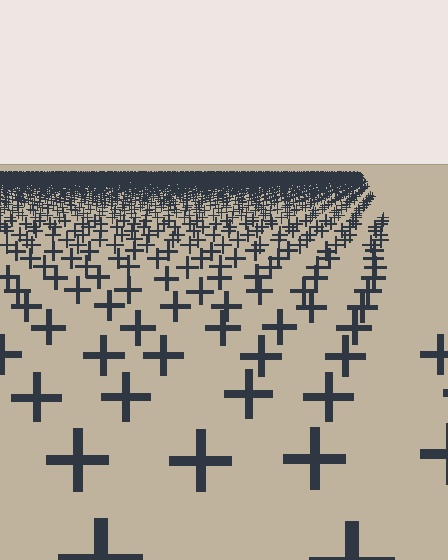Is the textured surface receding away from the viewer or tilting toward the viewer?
The surface is receding away from the viewer. Texture elements get smaller and denser toward the top.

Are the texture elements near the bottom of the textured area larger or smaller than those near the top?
Larger. Near the bottom, elements are closer to the viewer and appear at a bigger on-screen size.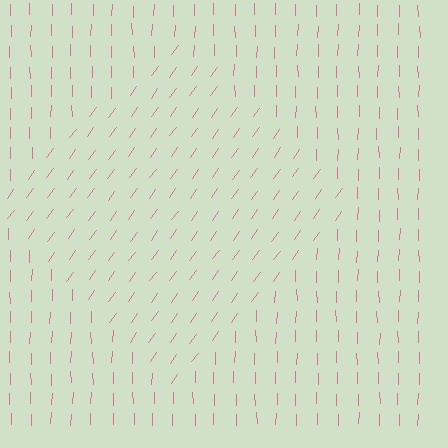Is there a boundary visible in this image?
Yes, there is a texture boundary formed by a change in line orientation.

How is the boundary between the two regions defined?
The boundary is defined purely by a change in line orientation (approximately 36 degrees difference). All lines are the same color and thickness.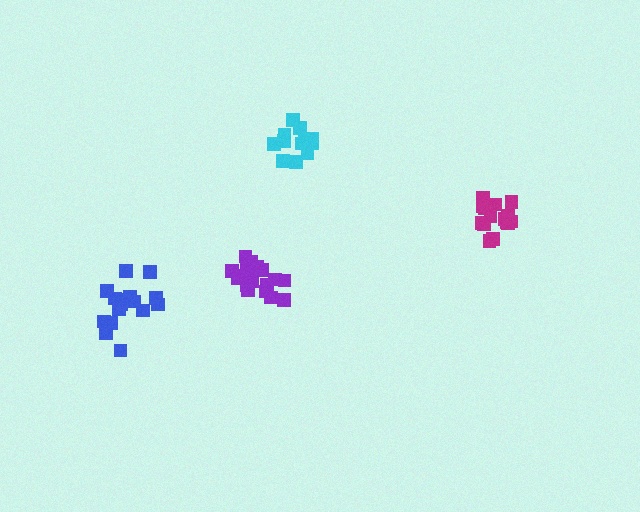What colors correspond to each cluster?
The clusters are colored: purple, cyan, blue, magenta.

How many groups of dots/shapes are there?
There are 4 groups.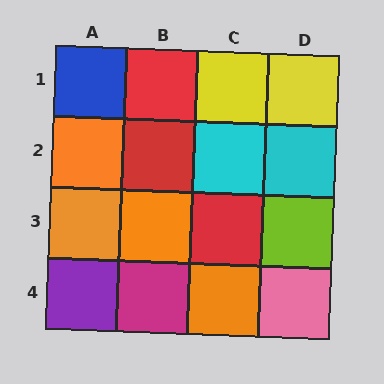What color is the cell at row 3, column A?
Orange.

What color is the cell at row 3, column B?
Orange.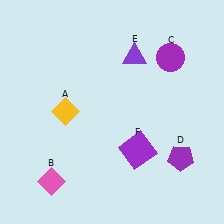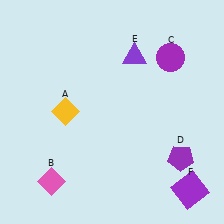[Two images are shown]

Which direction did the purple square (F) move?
The purple square (F) moved right.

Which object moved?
The purple square (F) moved right.